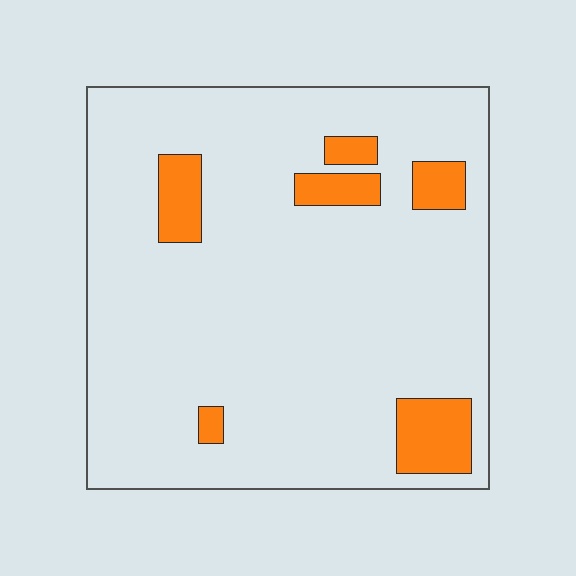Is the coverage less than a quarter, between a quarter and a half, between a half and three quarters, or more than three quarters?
Less than a quarter.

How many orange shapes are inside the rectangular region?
6.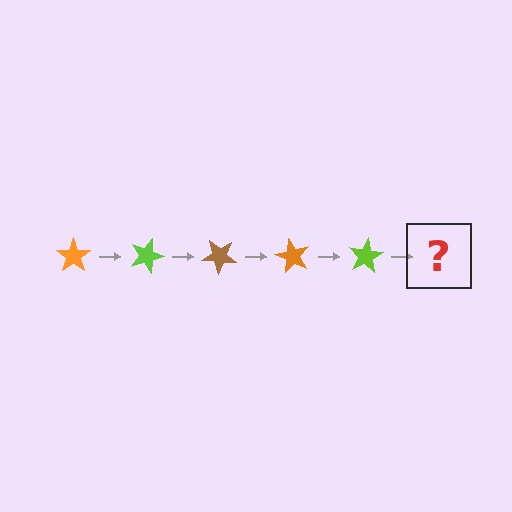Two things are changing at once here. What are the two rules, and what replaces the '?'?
The two rules are that it rotates 20 degrees each step and the color cycles through orange, lime, and brown. The '?' should be a brown star, rotated 100 degrees from the start.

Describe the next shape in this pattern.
It should be a brown star, rotated 100 degrees from the start.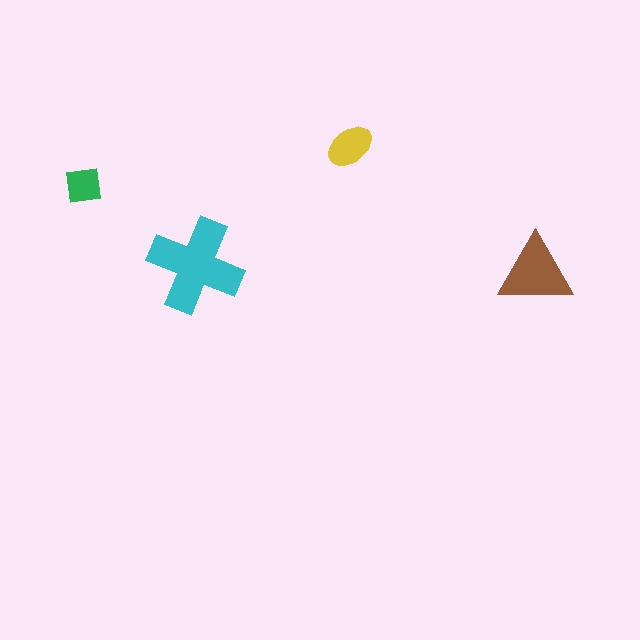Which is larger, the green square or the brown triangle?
The brown triangle.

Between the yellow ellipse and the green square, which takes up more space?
The yellow ellipse.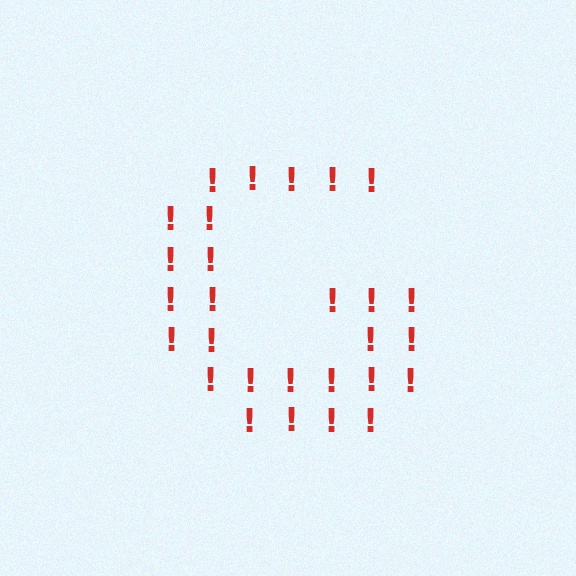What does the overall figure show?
The overall figure shows the letter G.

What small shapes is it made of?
It is made of small exclamation marks.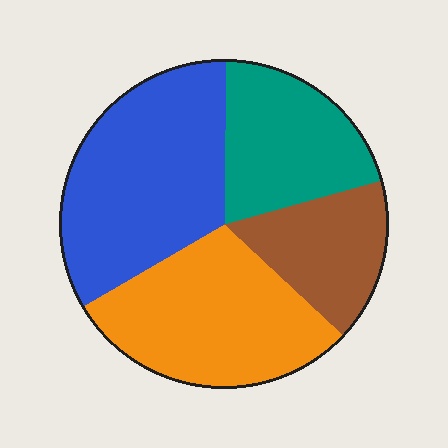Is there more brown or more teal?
Teal.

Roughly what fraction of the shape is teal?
Teal covers 21% of the shape.